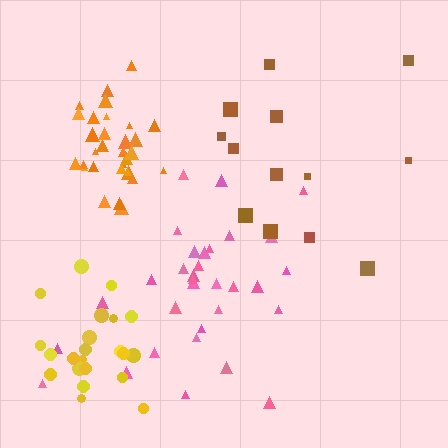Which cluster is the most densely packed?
Orange.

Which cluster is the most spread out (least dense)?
Brown.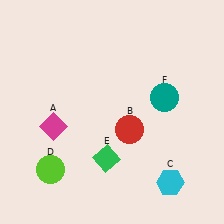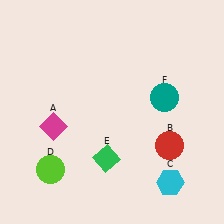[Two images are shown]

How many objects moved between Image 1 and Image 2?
1 object moved between the two images.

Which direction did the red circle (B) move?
The red circle (B) moved right.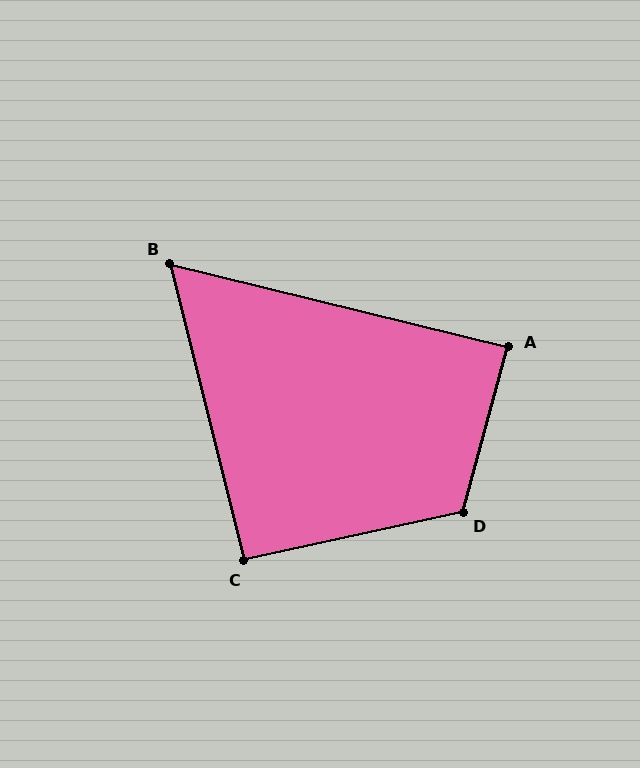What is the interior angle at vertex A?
Approximately 88 degrees (approximately right).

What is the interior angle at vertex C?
Approximately 92 degrees (approximately right).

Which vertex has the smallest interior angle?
B, at approximately 62 degrees.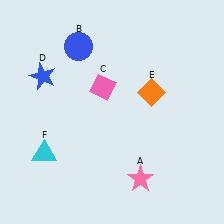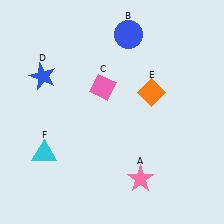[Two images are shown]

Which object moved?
The blue circle (B) moved right.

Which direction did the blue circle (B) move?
The blue circle (B) moved right.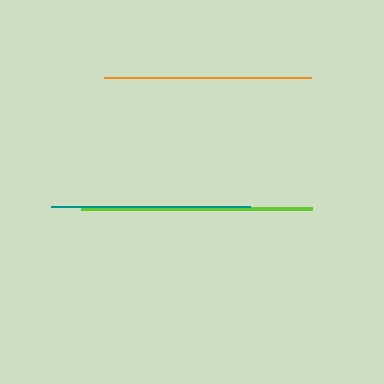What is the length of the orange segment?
The orange segment is approximately 207 pixels long.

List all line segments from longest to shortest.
From longest to shortest: lime, orange, teal.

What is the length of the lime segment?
The lime segment is approximately 231 pixels long.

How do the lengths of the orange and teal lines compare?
The orange and teal lines are approximately the same length.